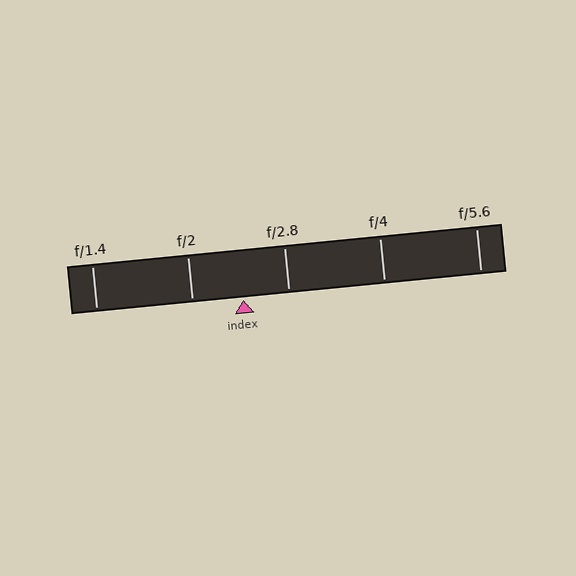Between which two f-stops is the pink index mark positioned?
The index mark is between f/2 and f/2.8.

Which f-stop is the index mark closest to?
The index mark is closest to f/2.8.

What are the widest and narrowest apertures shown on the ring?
The widest aperture shown is f/1.4 and the narrowest is f/5.6.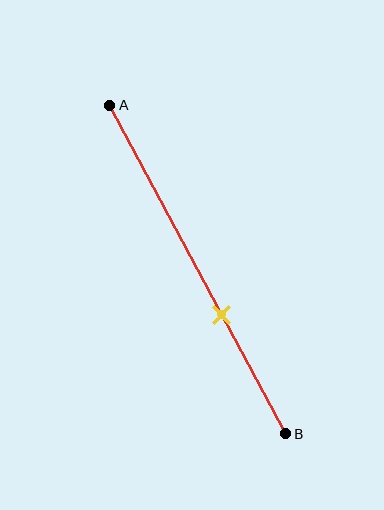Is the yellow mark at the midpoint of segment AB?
No, the mark is at about 65% from A, not at the 50% midpoint.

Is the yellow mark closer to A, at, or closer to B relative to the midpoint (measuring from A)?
The yellow mark is closer to point B than the midpoint of segment AB.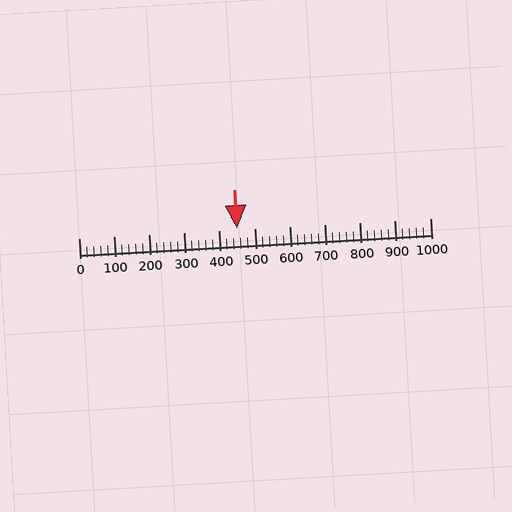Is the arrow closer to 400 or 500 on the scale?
The arrow is closer to 500.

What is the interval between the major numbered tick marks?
The major tick marks are spaced 100 units apart.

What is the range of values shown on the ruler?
The ruler shows values from 0 to 1000.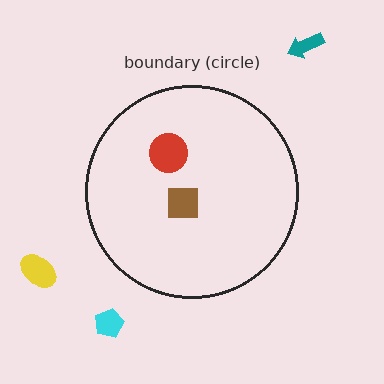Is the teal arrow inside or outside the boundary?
Outside.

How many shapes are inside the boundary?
2 inside, 3 outside.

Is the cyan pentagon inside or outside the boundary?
Outside.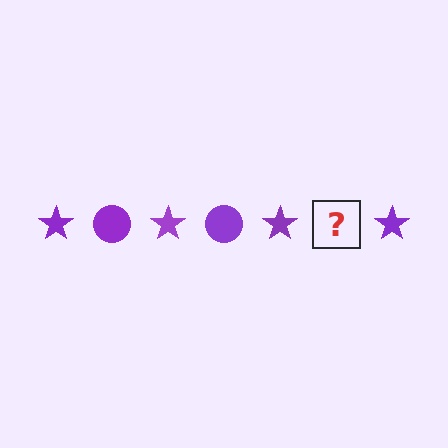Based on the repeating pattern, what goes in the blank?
The blank should be a purple circle.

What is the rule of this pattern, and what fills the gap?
The rule is that the pattern cycles through star, circle shapes in purple. The gap should be filled with a purple circle.